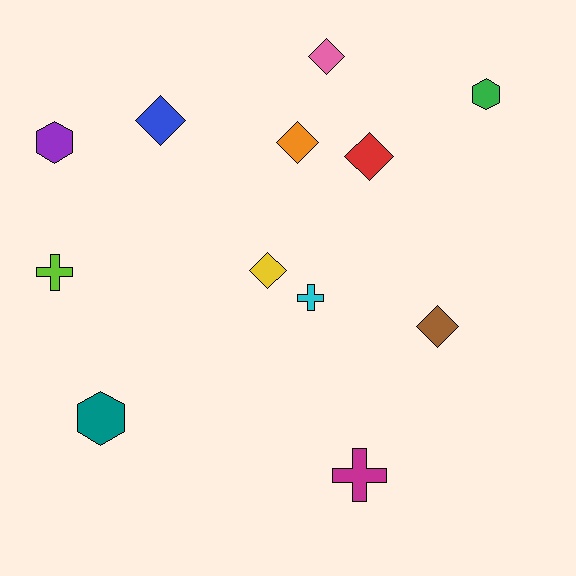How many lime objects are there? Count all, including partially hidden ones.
There is 1 lime object.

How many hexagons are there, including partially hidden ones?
There are 3 hexagons.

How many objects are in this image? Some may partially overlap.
There are 12 objects.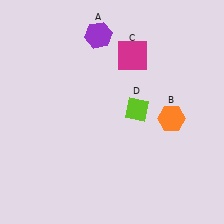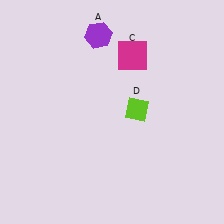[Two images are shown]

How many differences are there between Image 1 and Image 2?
There is 1 difference between the two images.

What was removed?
The orange hexagon (B) was removed in Image 2.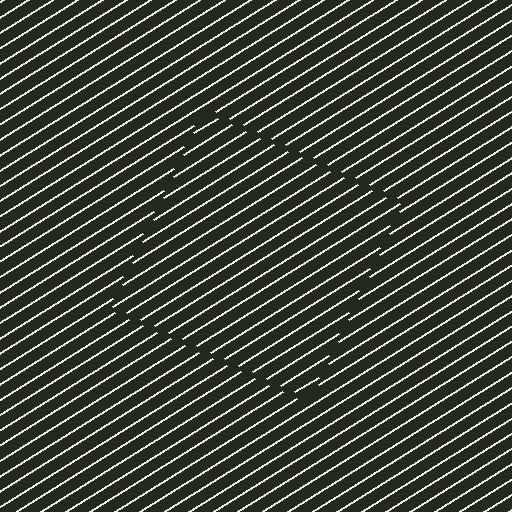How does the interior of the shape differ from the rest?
The interior of the shape contains the same grating, shifted by half a period — the contour is defined by the phase discontinuity where line-ends from the inner and outer gratings abut.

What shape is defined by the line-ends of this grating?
An illusory square. The interior of the shape contains the same grating, shifted by half a period — the contour is defined by the phase discontinuity where line-ends from the inner and outer gratings abut.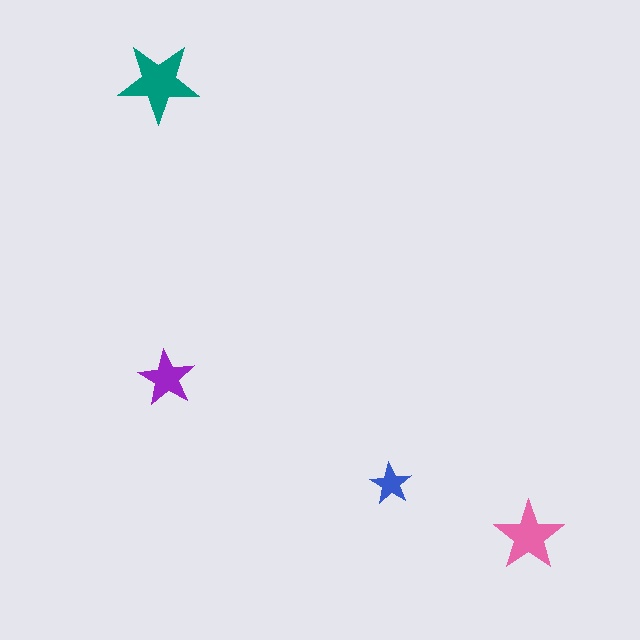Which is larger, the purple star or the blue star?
The purple one.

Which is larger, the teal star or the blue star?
The teal one.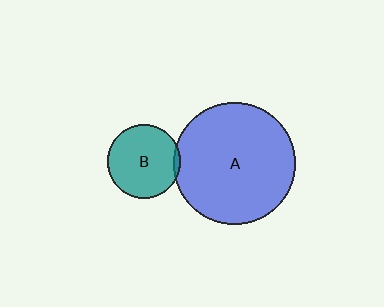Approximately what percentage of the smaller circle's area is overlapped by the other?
Approximately 5%.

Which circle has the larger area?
Circle A (blue).